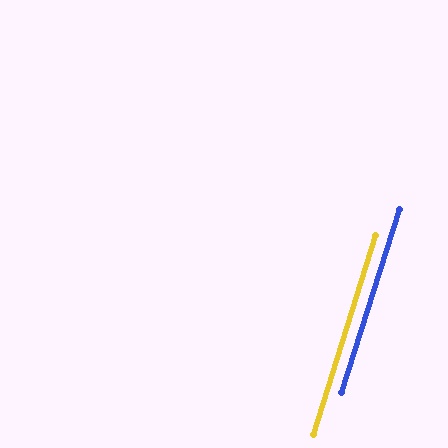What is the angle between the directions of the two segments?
Approximately 0 degrees.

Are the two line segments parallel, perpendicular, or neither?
Parallel — their directions differ by only 0.3°.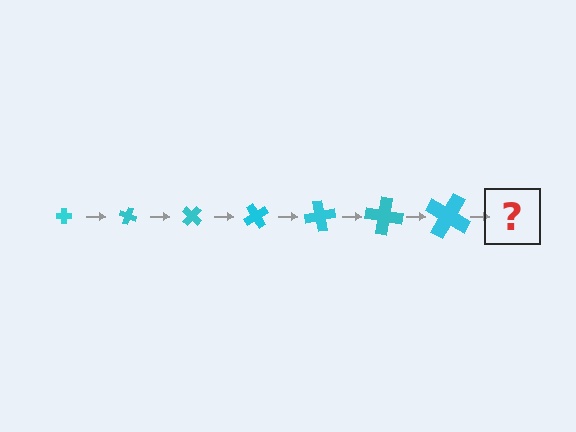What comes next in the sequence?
The next element should be a cross, larger than the previous one and rotated 140 degrees from the start.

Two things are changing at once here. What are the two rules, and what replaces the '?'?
The two rules are that the cross grows larger each step and it rotates 20 degrees each step. The '?' should be a cross, larger than the previous one and rotated 140 degrees from the start.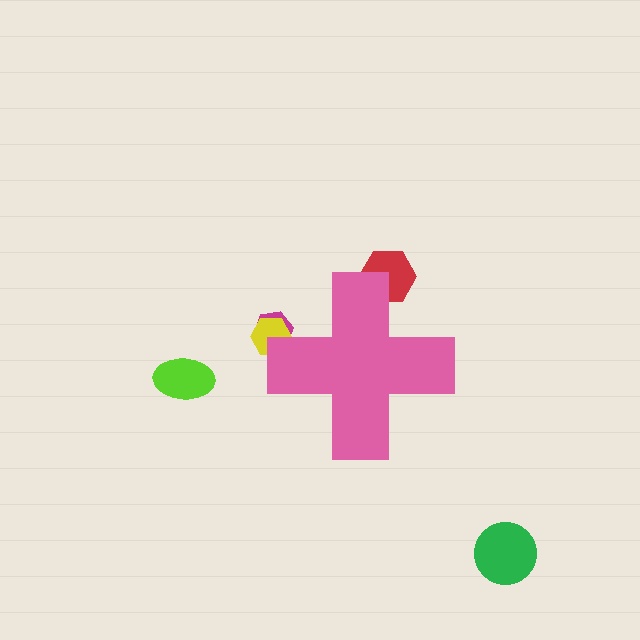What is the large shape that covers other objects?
A pink cross.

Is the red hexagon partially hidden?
Yes, the red hexagon is partially hidden behind the pink cross.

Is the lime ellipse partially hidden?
No, the lime ellipse is fully visible.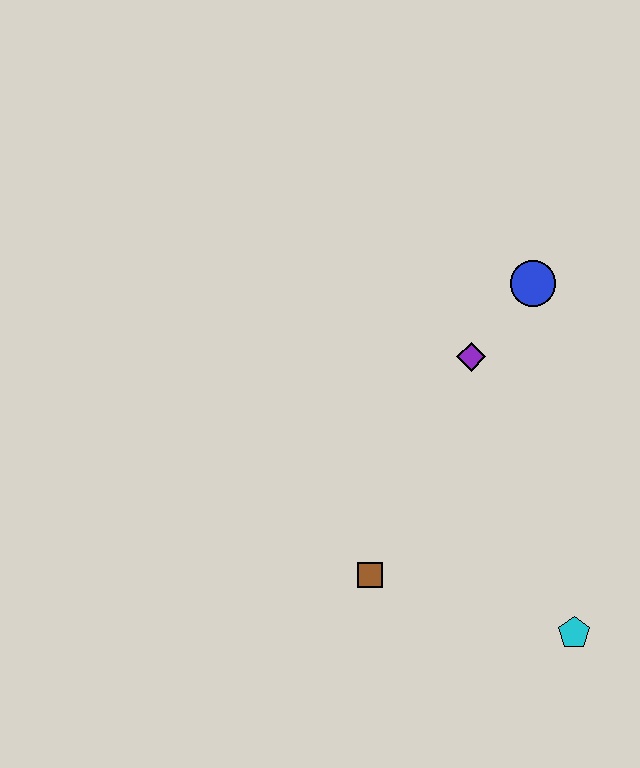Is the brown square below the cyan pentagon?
No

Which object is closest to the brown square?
The cyan pentagon is closest to the brown square.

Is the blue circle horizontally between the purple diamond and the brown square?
No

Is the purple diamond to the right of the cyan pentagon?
No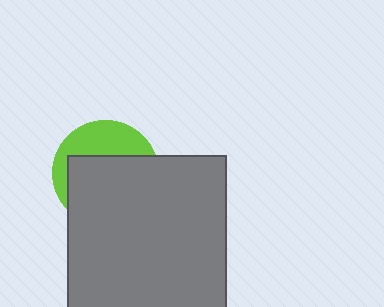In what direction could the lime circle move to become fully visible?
The lime circle could move up. That would shift it out from behind the gray square entirely.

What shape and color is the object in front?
The object in front is a gray square.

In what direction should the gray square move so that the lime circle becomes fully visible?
The gray square should move down. That is the shortest direction to clear the overlap and leave the lime circle fully visible.